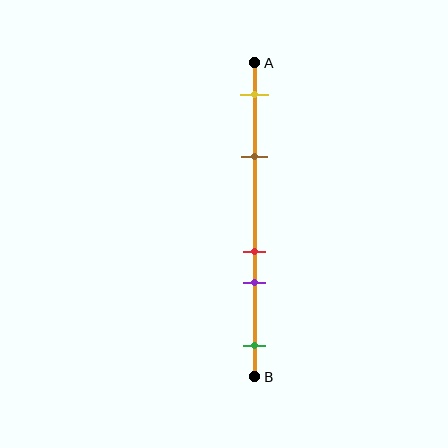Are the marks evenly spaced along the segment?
No, the marks are not evenly spaced.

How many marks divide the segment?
There are 5 marks dividing the segment.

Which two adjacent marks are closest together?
The red and purple marks are the closest adjacent pair.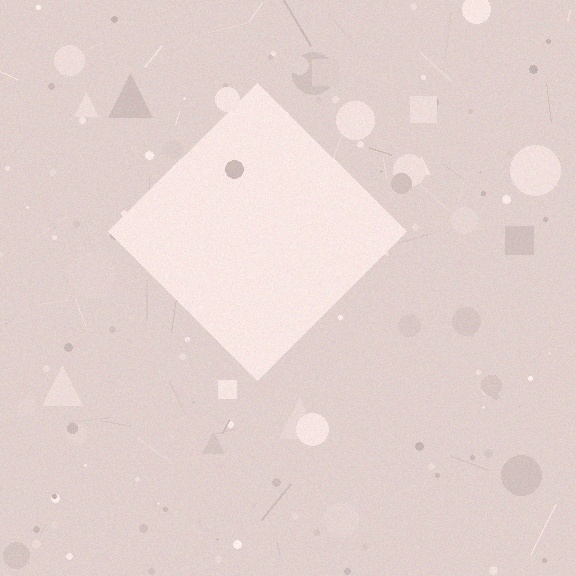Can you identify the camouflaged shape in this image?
The camouflaged shape is a diamond.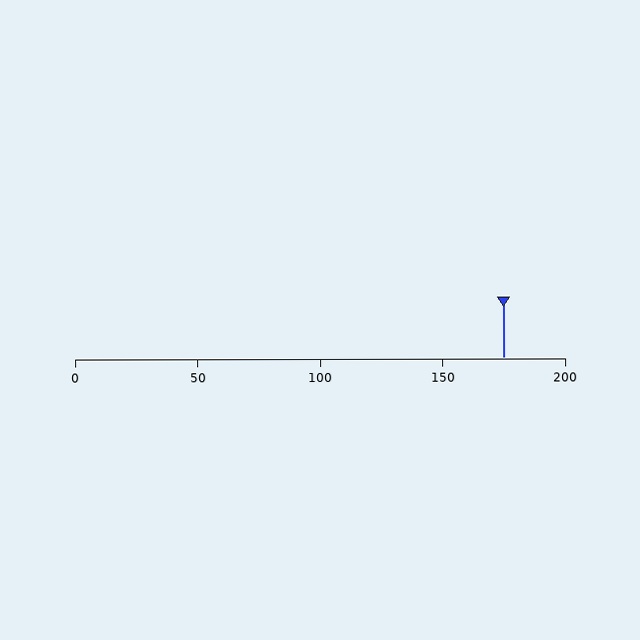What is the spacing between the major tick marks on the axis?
The major ticks are spaced 50 apart.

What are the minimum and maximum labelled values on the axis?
The axis runs from 0 to 200.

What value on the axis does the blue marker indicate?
The marker indicates approximately 175.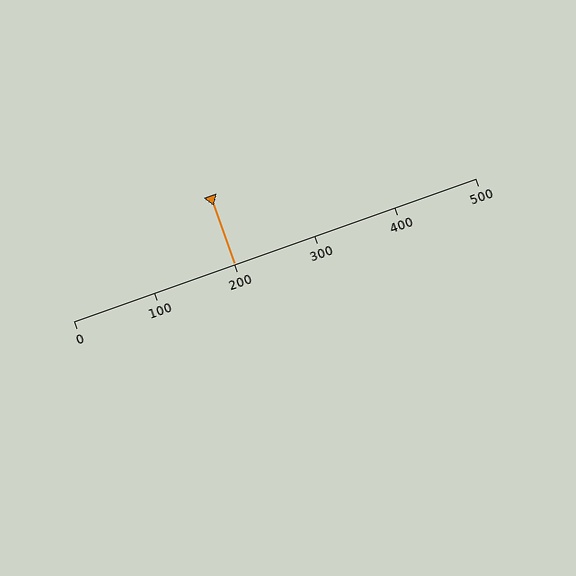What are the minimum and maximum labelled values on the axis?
The axis runs from 0 to 500.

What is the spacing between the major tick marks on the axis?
The major ticks are spaced 100 apart.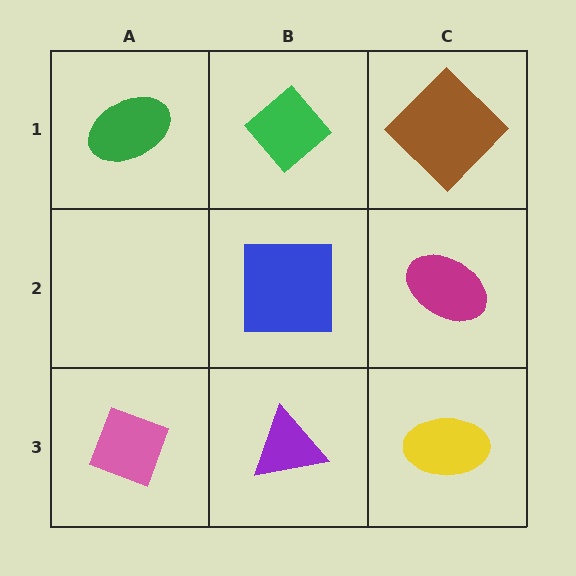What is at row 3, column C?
A yellow ellipse.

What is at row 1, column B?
A green diamond.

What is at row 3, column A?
A pink diamond.